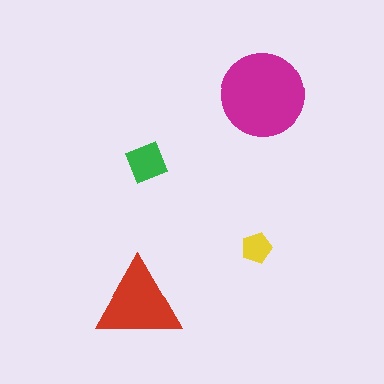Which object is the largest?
The magenta circle.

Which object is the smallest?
The yellow pentagon.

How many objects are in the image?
There are 4 objects in the image.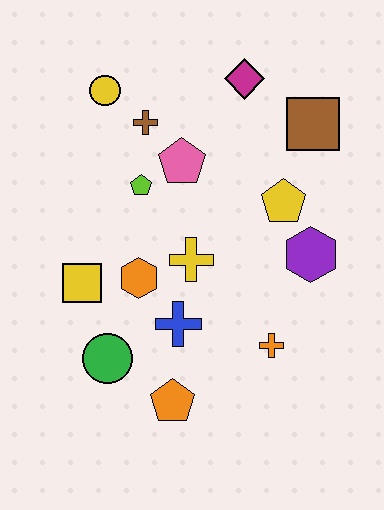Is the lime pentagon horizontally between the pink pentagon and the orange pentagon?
No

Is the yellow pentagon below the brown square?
Yes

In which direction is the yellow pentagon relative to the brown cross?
The yellow pentagon is to the right of the brown cross.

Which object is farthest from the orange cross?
The yellow circle is farthest from the orange cross.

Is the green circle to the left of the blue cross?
Yes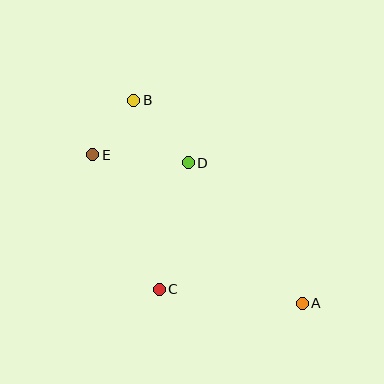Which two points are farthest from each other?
Points A and B are farthest from each other.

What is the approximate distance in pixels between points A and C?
The distance between A and C is approximately 144 pixels.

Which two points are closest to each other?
Points B and E are closest to each other.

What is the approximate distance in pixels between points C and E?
The distance between C and E is approximately 150 pixels.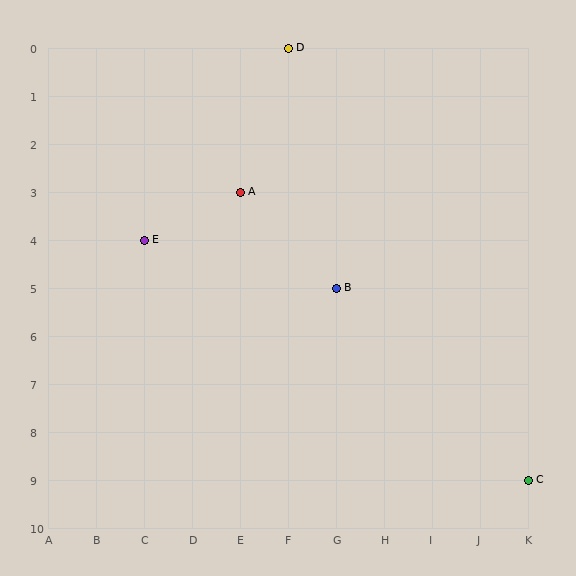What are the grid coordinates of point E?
Point E is at grid coordinates (C, 4).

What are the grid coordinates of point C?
Point C is at grid coordinates (K, 9).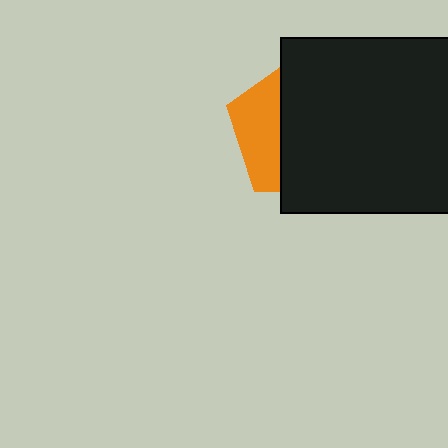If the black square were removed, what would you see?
You would see the complete orange pentagon.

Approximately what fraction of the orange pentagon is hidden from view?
Roughly 69% of the orange pentagon is hidden behind the black square.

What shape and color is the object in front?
The object in front is a black square.